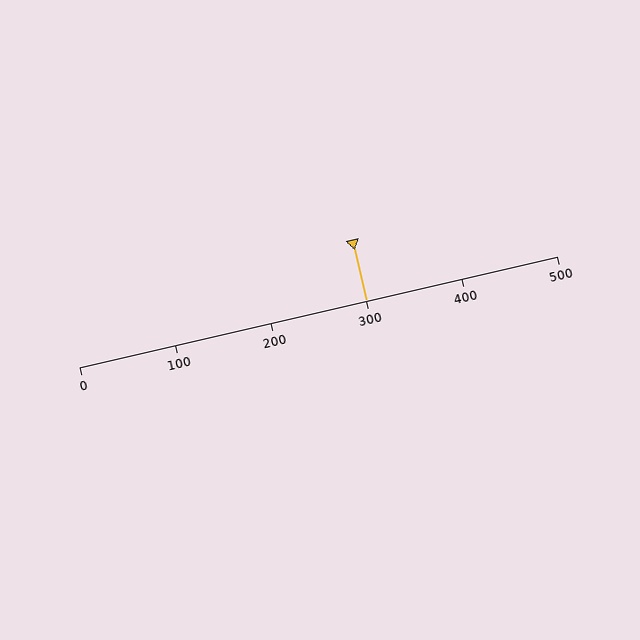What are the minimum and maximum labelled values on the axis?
The axis runs from 0 to 500.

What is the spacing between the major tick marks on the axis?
The major ticks are spaced 100 apart.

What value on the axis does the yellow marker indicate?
The marker indicates approximately 300.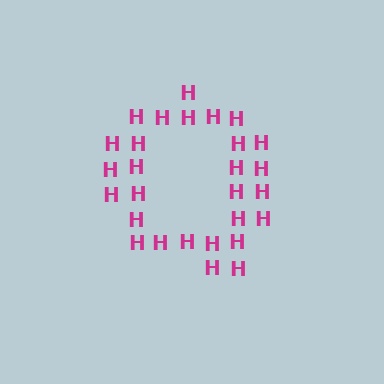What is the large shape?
The large shape is the letter Q.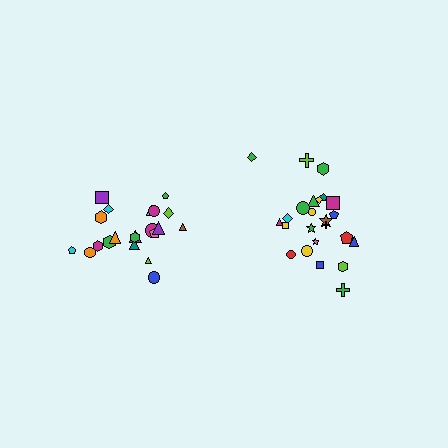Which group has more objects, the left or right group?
The right group.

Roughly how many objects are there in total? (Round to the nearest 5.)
Roughly 45 objects in total.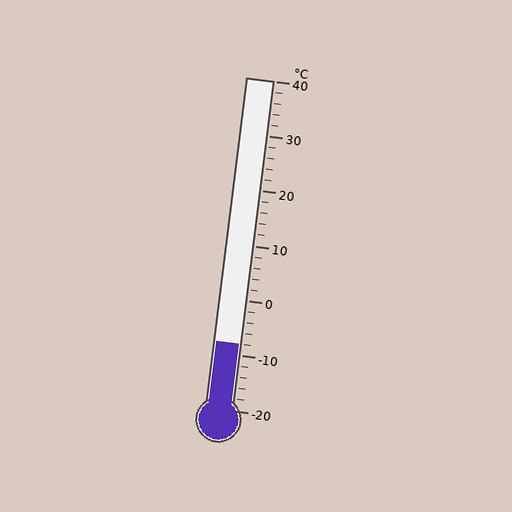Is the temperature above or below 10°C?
The temperature is below 10°C.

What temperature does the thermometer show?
The thermometer shows approximately -8°C.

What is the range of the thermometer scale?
The thermometer scale ranges from -20°C to 40°C.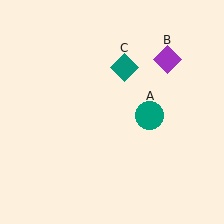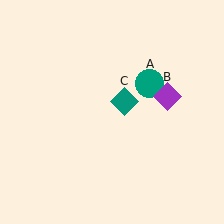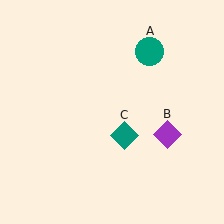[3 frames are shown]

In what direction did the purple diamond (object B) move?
The purple diamond (object B) moved down.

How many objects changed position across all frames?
3 objects changed position: teal circle (object A), purple diamond (object B), teal diamond (object C).